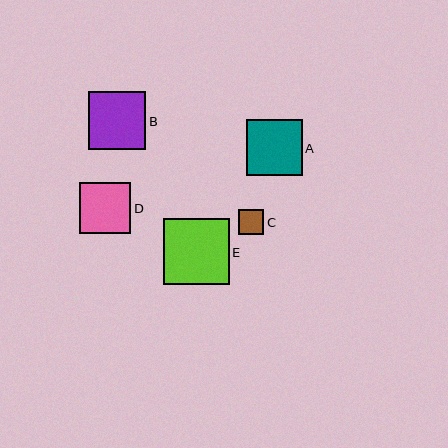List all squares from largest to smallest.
From largest to smallest: E, B, A, D, C.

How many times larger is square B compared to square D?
Square B is approximately 1.1 times the size of square D.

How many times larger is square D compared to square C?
Square D is approximately 2.0 times the size of square C.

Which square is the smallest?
Square C is the smallest with a size of approximately 25 pixels.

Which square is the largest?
Square E is the largest with a size of approximately 66 pixels.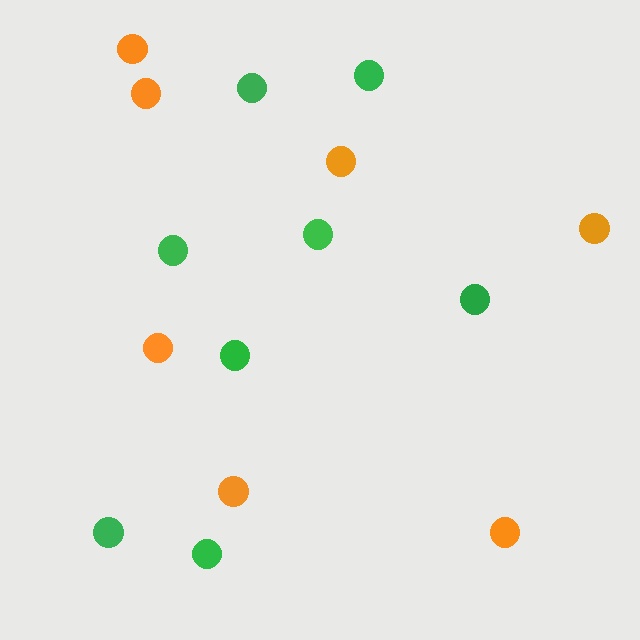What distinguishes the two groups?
There are 2 groups: one group of green circles (8) and one group of orange circles (7).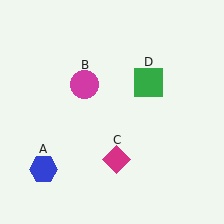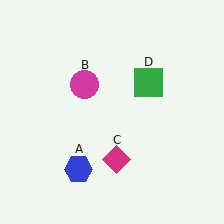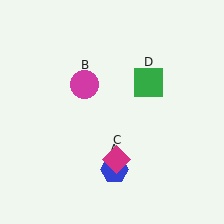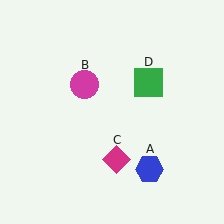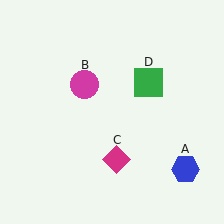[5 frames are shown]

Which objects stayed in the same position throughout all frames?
Magenta circle (object B) and magenta diamond (object C) and green square (object D) remained stationary.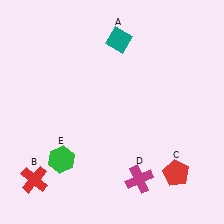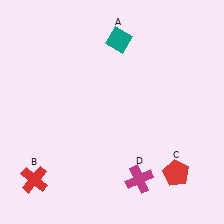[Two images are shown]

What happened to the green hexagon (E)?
The green hexagon (E) was removed in Image 2. It was in the bottom-left area of Image 1.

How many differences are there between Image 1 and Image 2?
There is 1 difference between the two images.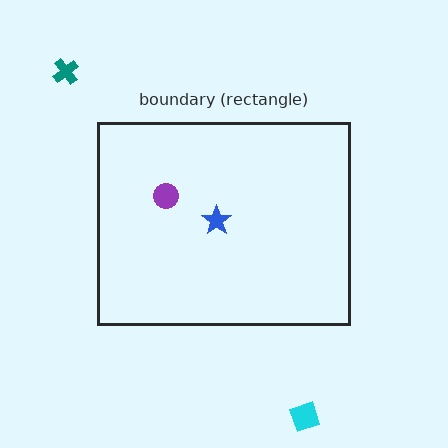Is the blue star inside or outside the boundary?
Inside.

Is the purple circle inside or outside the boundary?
Inside.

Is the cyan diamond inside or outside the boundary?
Outside.